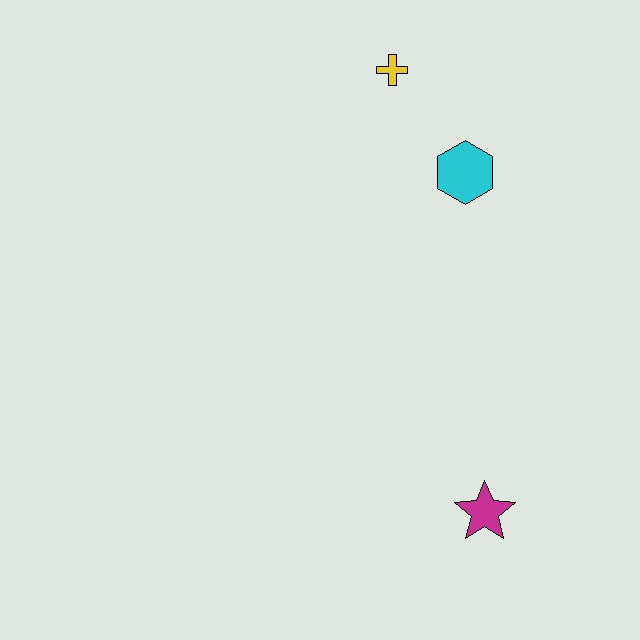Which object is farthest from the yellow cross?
The magenta star is farthest from the yellow cross.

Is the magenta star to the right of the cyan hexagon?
Yes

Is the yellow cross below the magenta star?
No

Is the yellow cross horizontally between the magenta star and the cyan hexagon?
No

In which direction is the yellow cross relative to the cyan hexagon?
The yellow cross is above the cyan hexagon.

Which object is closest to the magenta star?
The cyan hexagon is closest to the magenta star.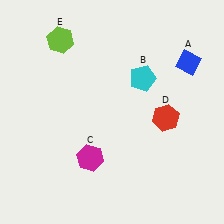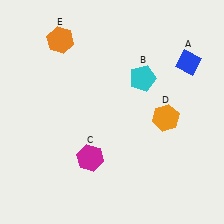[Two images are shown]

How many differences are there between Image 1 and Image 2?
There are 2 differences between the two images.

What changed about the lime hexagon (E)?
In Image 1, E is lime. In Image 2, it changed to orange.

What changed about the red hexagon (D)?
In Image 1, D is red. In Image 2, it changed to orange.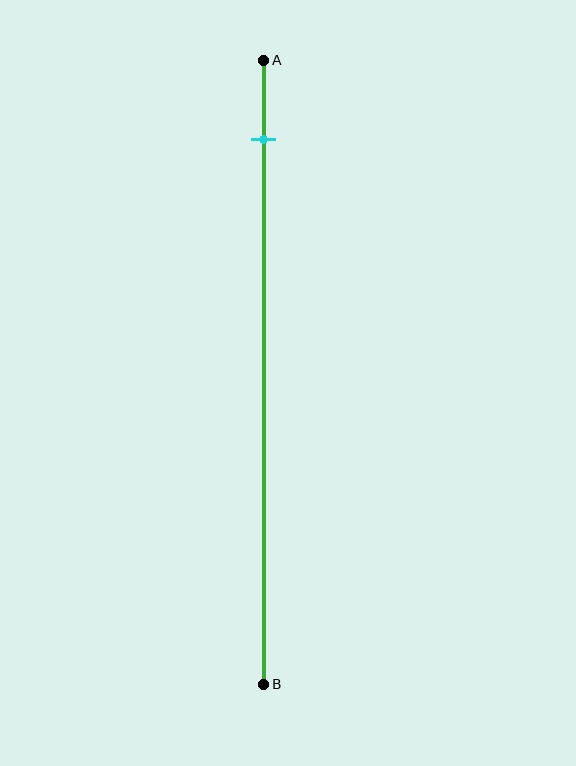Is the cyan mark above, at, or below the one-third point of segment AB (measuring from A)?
The cyan mark is above the one-third point of segment AB.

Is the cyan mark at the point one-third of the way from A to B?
No, the mark is at about 15% from A, not at the 33% one-third point.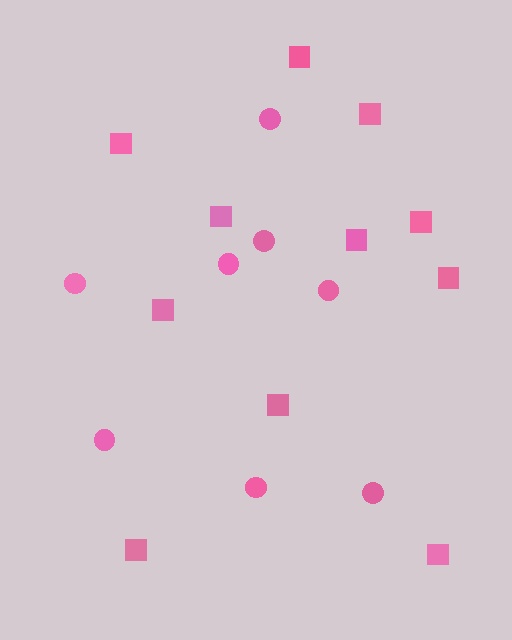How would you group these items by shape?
There are 2 groups: one group of squares (11) and one group of circles (8).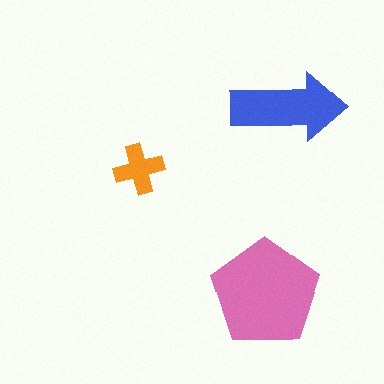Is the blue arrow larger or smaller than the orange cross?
Larger.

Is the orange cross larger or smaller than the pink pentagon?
Smaller.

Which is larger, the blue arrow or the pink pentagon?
The pink pentagon.